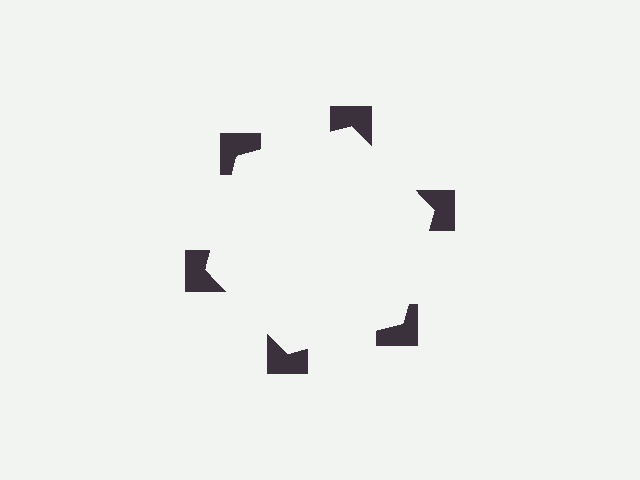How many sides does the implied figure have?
6 sides.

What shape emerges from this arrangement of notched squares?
An illusory hexagon — its edges are inferred from the aligned wedge cuts in the notched squares, not physically drawn.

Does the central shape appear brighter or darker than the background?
It typically appears slightly brighter than the background, even though no actual brightness change is drawn.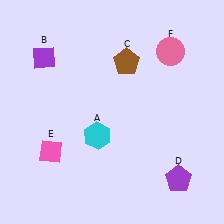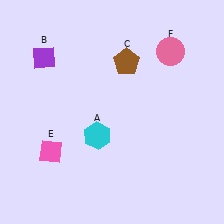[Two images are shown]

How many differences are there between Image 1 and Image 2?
There is 1 difference between the two images.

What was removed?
The purple pentagon (D) was removed in Image 2.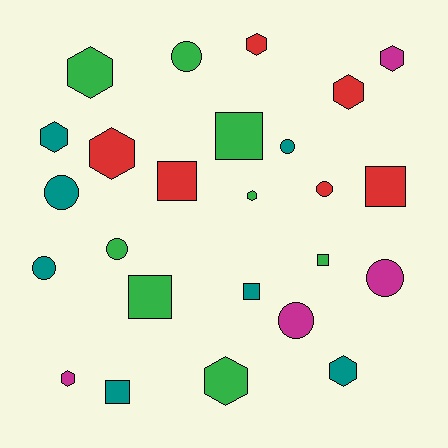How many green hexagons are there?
There are 3 green hexagons.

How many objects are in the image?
There are 25 objects.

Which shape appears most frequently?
Hexagon, with 10 objects.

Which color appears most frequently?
Green, with 8 objects.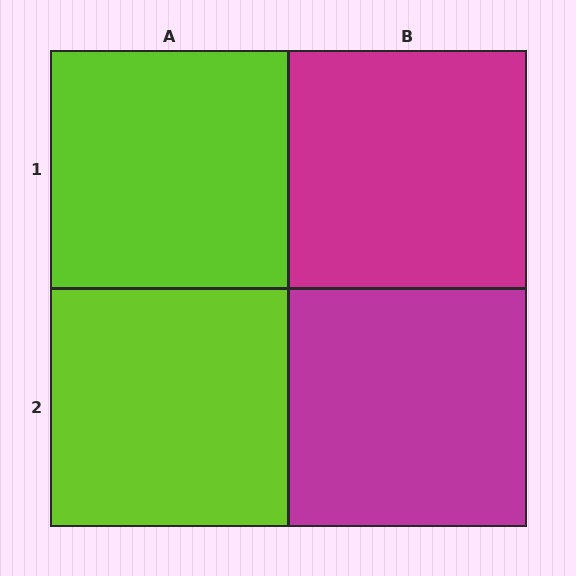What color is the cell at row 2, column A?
Lime.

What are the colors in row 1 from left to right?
Lime, magenta.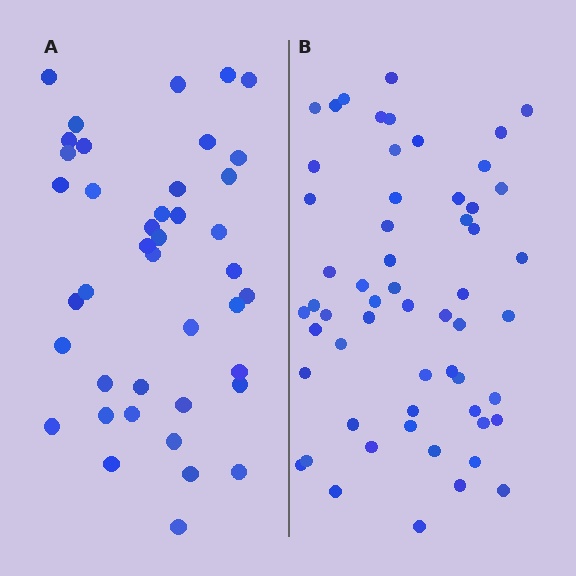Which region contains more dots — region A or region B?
Region B (the right region) has more dots.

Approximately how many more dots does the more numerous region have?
Region B has approximately 15 more dots than region A.